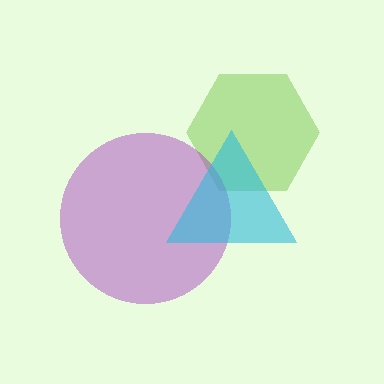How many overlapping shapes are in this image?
There are 3 overlapping shapes in the image.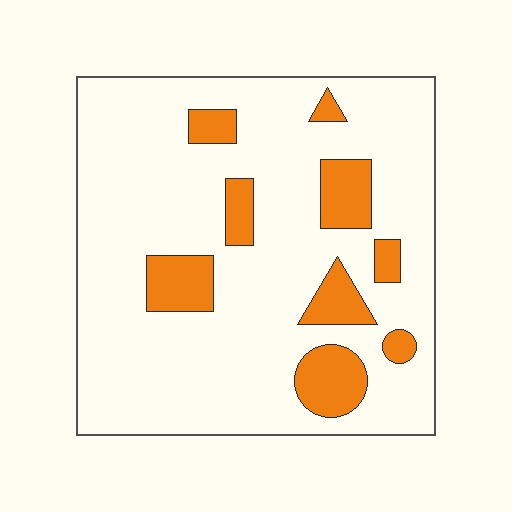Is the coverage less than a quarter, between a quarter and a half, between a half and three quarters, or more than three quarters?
Less than a quarter.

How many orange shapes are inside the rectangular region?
9.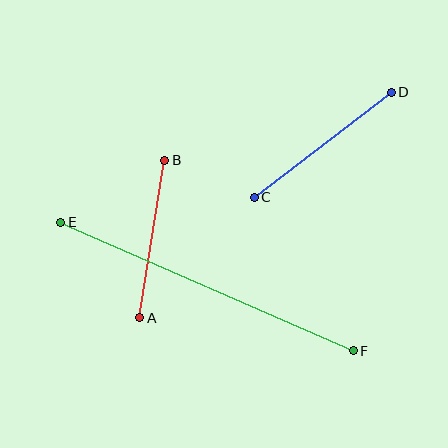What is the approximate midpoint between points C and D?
The midpoint is at approximately (323, 145) pixels.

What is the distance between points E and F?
The distance is approximately 319 pixels.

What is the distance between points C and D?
The distance is approximately 173 pixels.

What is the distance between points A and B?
The distance is approximately 160 pixels.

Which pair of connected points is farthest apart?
Points E and F are farthest apart.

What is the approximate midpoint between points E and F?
The midpoint is at approximately (207, 287) pixels.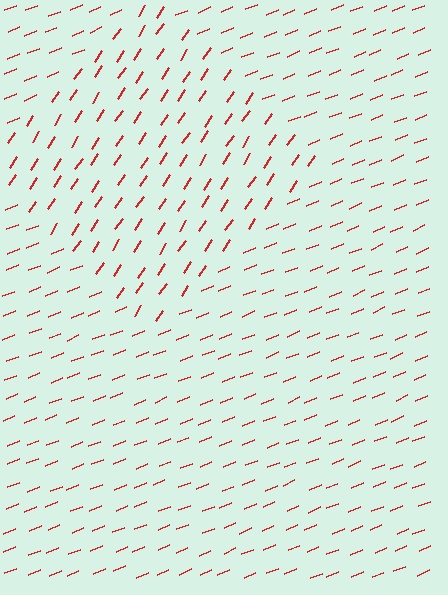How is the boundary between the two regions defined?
The boundary is defined purely by a change in line orientation (approximately 34 degrees difference). All lines are the same color and thickness.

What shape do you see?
I see a diamond.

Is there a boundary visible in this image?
Yes, there is a texture boundary formed by a change in line orientation.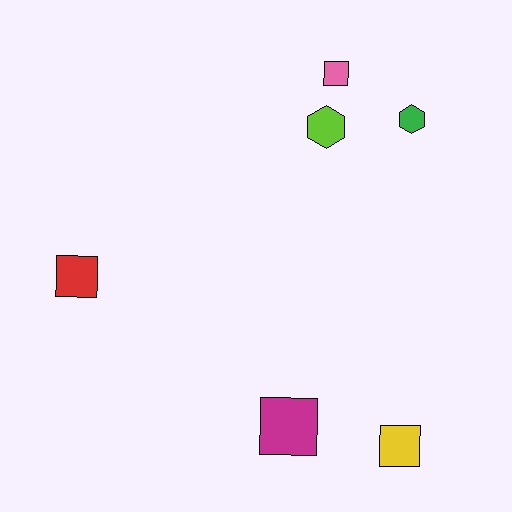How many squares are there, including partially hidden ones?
There are 4 squares.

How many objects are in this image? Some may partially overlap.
There are 6 objects.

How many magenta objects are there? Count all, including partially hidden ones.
There is 1 magenta object.